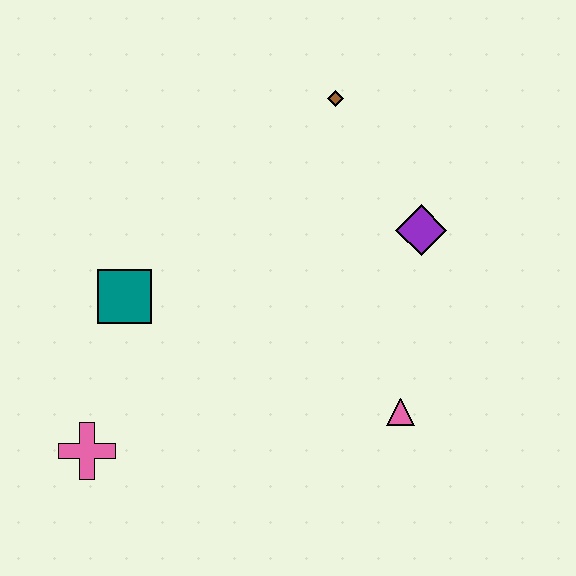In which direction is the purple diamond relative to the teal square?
The purple diamond is to the right of the teal square.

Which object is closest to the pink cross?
The teal square is closest to the pink cross.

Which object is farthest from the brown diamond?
The pink cross is farthest from the brown diamond.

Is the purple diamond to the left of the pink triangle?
No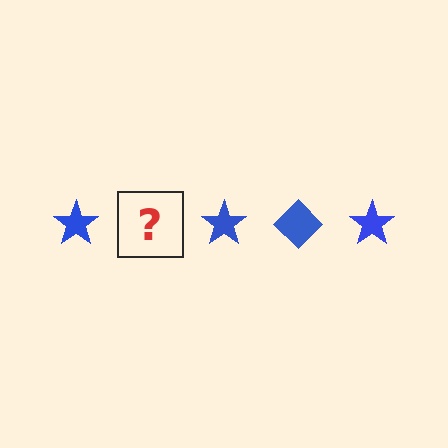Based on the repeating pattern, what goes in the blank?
The blank should be a blue diamond.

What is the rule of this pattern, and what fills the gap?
The rule is that the pattern cycles through star, diamond shapes in blue. The gap should be filled with a blue diamond.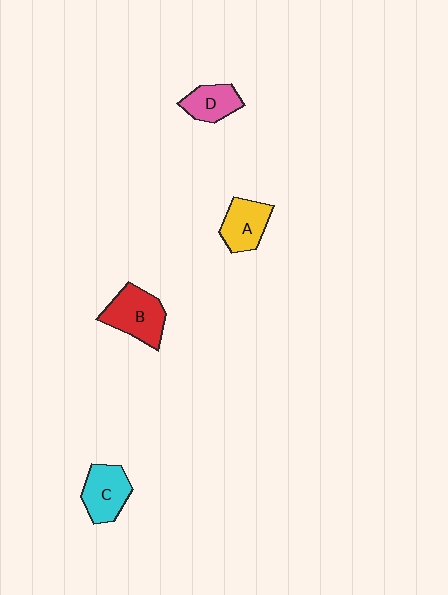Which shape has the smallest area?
Shape D (pink).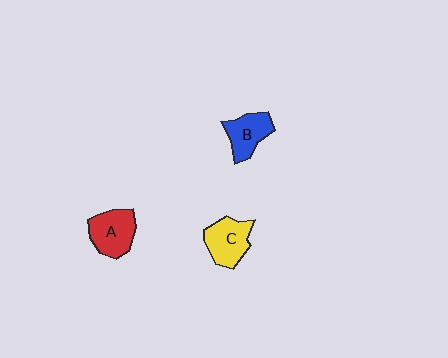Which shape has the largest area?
Shape A (red).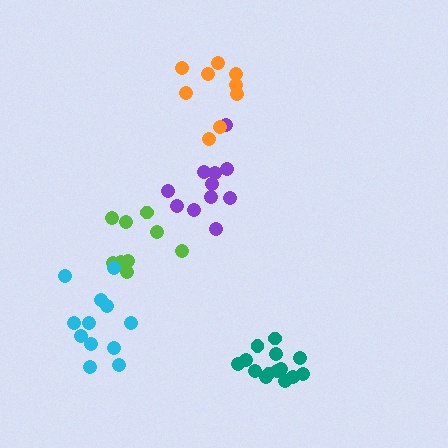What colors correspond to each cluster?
The clusters are colored: lime, purple, teal, orange, cyan.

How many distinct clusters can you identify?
There are 5 distinct clusters.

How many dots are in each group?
Group 1: 9 dots, Group 2: 11 dots, Group 3: 14 dots, Group 4: 9 dots, Group 5: 12 dots (55 total).